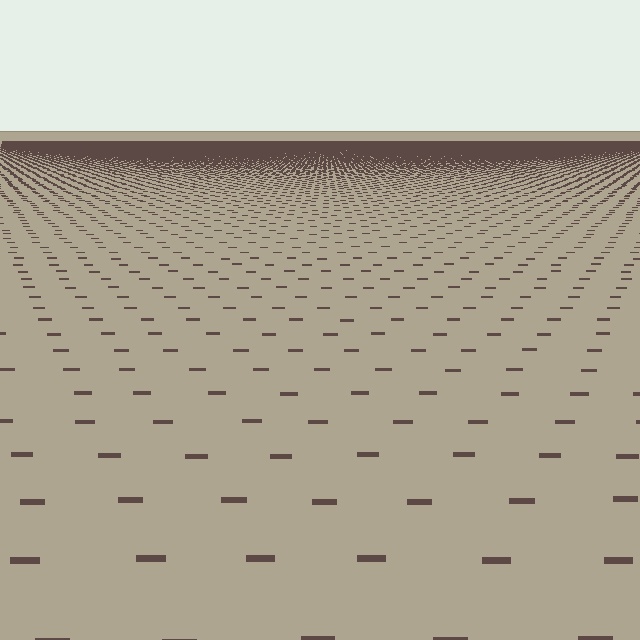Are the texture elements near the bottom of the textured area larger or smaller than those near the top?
Larger. Near the bottom, elements are closer to the viewer and appear at a bigger on-screen size.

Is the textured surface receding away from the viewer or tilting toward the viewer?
The surface is receding away from the viewer. Texture elements get smaller and denser toward the top.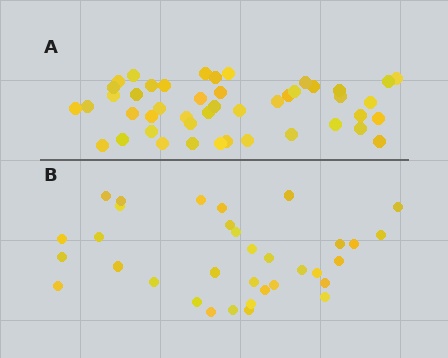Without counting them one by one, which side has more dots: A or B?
Region A (the top region) has more dots.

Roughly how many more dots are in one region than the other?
Region A has roughly 12 or so more dots than region B.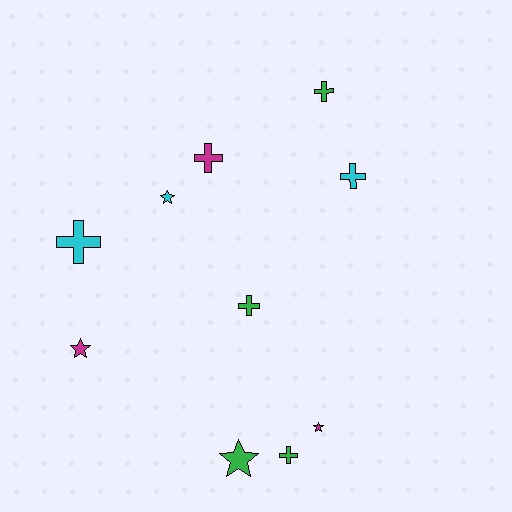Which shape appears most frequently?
Cross, with 6 objects.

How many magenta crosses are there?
There is 1 magenta cross.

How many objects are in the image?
There are 10 objects.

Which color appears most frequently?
Green, with 4 objects.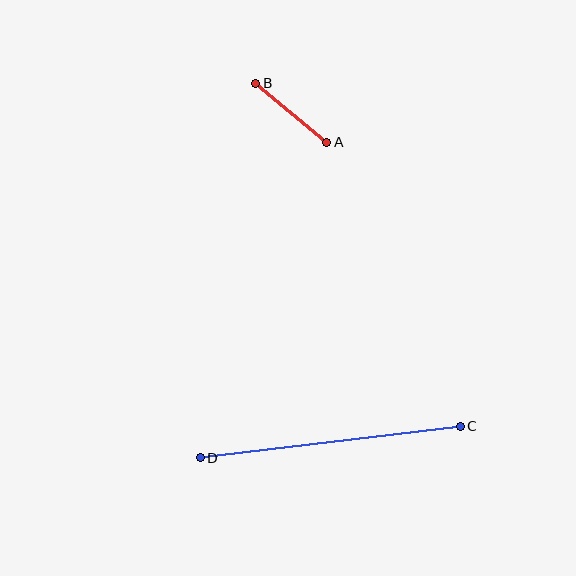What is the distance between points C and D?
The distance is approximately 262 pixels.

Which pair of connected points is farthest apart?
Points C and D are farthest apart.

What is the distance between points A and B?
The distance is approximately 92 pixels.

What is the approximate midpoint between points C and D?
The midpoint is at approximately (330, 442) pixels.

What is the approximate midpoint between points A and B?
The midpoint is at approximately (291, 113) pixels.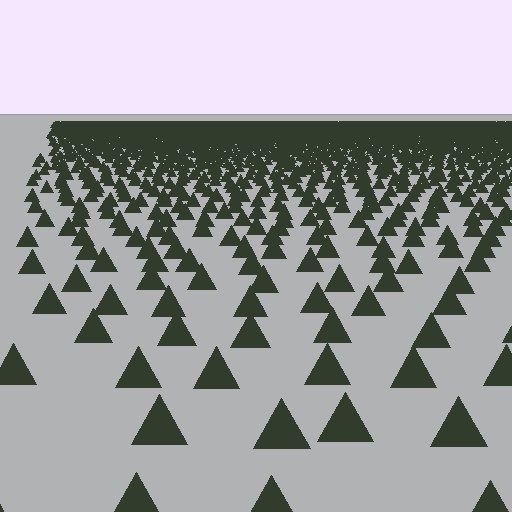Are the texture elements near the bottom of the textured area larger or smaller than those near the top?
Larger. Near the bottom, elements are closer to the viewer and appear at a bigger on-screen size.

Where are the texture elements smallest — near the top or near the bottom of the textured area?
Near the top.